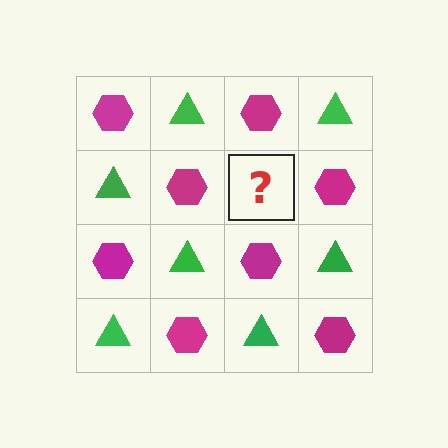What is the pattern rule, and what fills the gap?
The rule is that it alternates magenta hexagon and green triangle in a checkerboard pattern. The gap should be filled with a green triangle.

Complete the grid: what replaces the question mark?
The question mark should be replaced with a green triangle.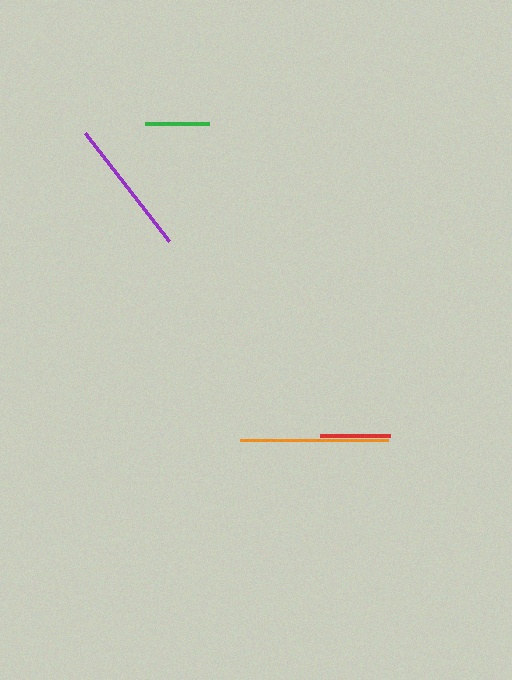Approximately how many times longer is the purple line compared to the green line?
The purple line is approximately 2.2 times the length of the green line.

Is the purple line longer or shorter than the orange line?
The orange line is longer than the purple line.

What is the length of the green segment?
The green segment is approximately 64 pixels long.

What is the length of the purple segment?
The purple segment is approximately 138 pixels long.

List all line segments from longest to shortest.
From longest to shortest: orange, purple, red, green.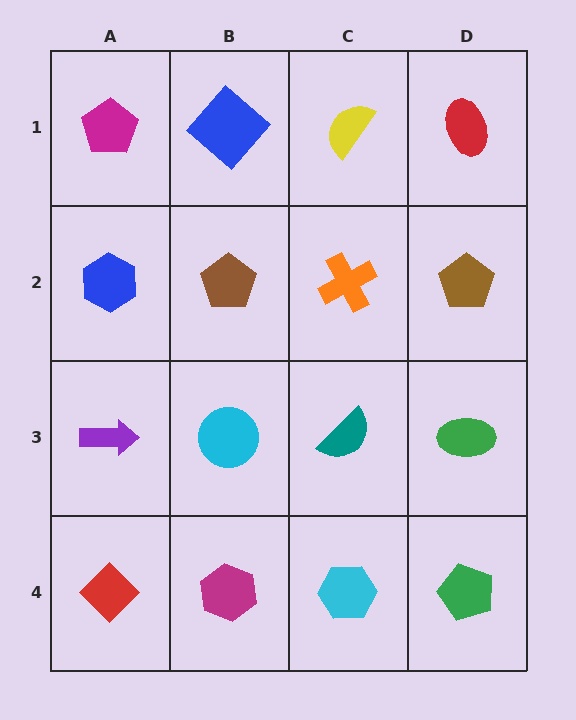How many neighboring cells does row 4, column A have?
2.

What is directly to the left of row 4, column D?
A cyan hexagon.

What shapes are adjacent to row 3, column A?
A blue hexagon (row 2, column A), a red diamond (row 4, column A), a cyan circle (row 3, column B).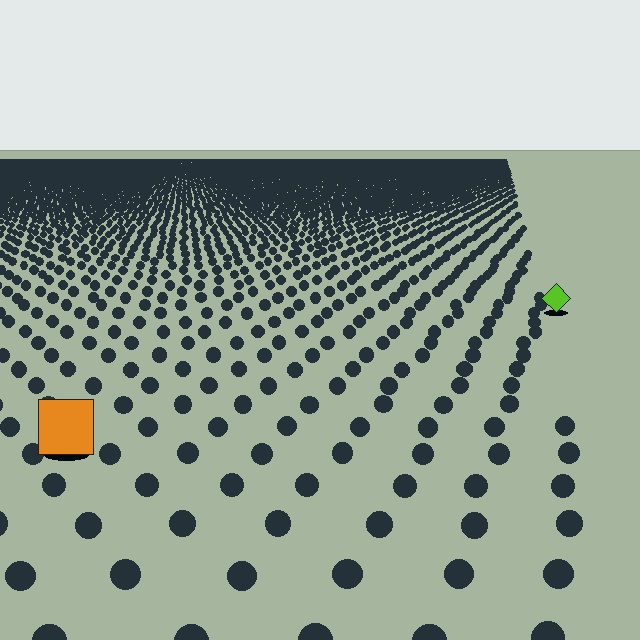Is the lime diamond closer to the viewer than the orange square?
No. The orange square is closer — you can tell from the texture gradient: the ground texture is coarser near it.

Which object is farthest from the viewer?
The lime diamond is farthest from the viewer. It appears smaller and the ground texture around it is denser.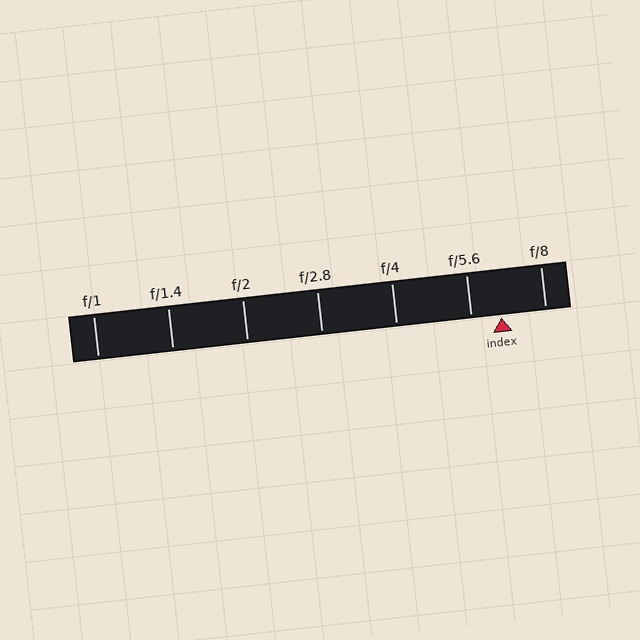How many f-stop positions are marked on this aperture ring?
There are 7 f-stop positions marked.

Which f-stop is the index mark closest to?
The index mark is closest to f/5.6.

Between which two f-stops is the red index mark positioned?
The index mark is between f/5.6 and f/8.